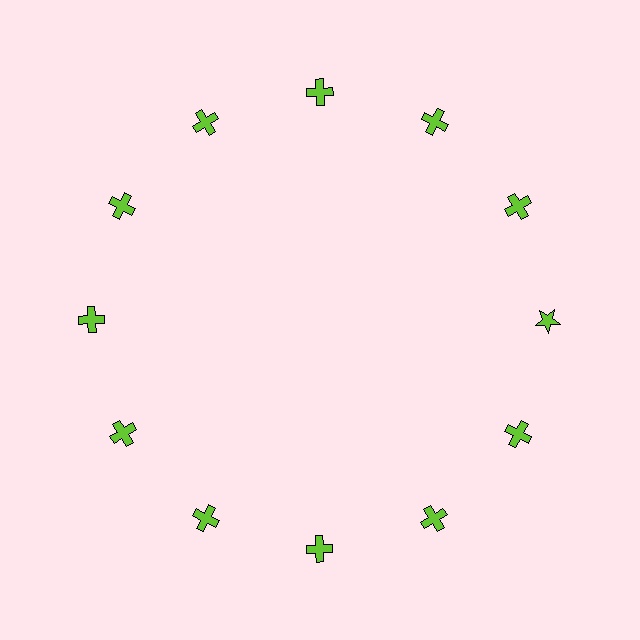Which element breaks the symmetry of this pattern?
The lime star at roughly the 3 o'clock position breaks the symmetry. All other shapes are lime crosses.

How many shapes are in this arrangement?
There are 12 shapes arranged in a ring pattern.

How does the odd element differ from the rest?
It has a different shape: star instead of cross.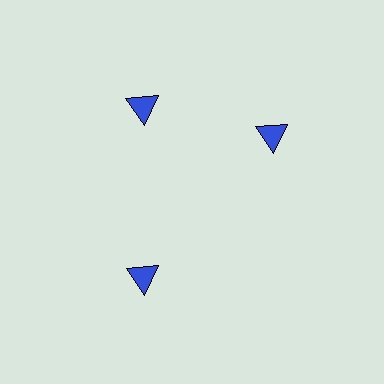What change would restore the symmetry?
The symmetry would be restored by rotating it back into even spacing with its neighbors so that all 3 triangles sit at equal angles and equal distance from the center.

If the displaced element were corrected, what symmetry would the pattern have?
It would have 3-fold rotational symmetry — the pattern would map onto itself every 120 degrees.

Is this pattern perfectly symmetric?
No. The 3 blue triangles are arranged in a ring, but one element near the 3 o'clock position is rotated out of alignment along the ring, breaking the 3-fold rotational symmetry.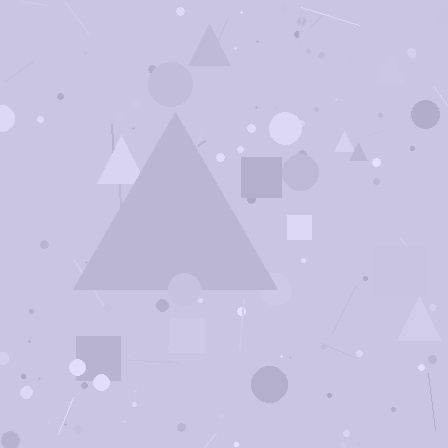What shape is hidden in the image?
A triangle is hidden in the image.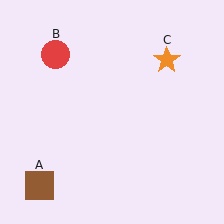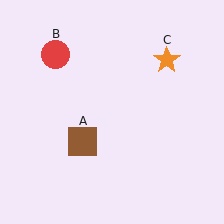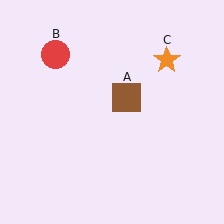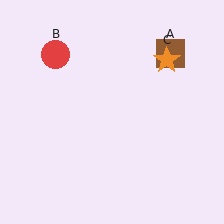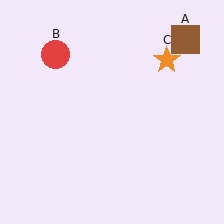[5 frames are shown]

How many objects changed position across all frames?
1 object changed position: brown square (object A).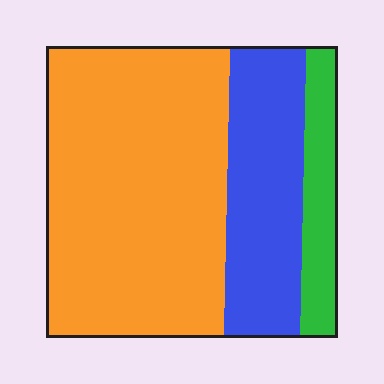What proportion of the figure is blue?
Blue covers about 25% of the figure.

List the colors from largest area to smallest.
From largest to smallest: orange, blue, green.